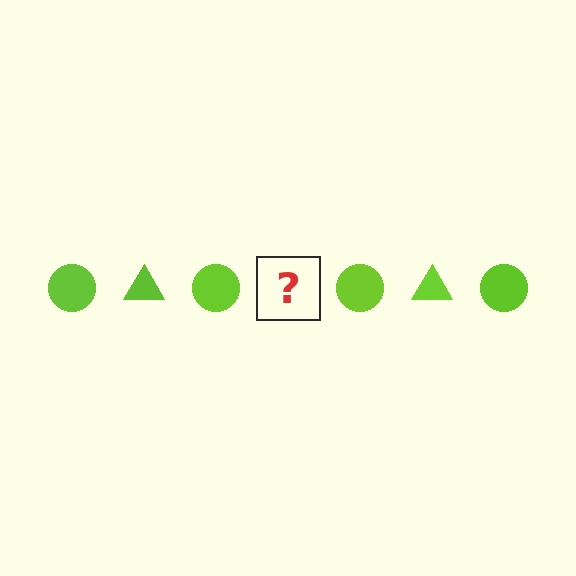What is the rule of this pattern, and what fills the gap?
The rule is that the pattern cycles through circle, triangle shapes in lime. The gap should be filled with a lime triangle.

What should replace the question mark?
The question mark should be replaced with a lime triangle.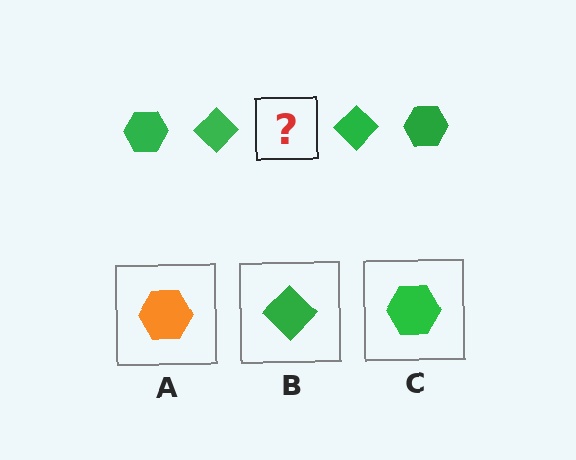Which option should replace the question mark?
Option C.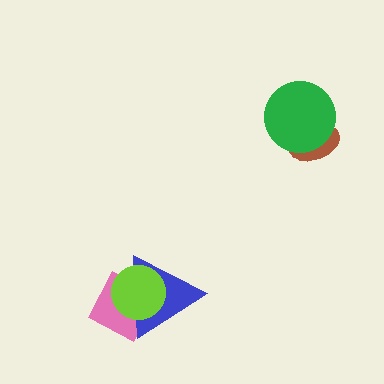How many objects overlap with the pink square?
2 objects overlap with the pink square.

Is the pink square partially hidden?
Yes, it is partially covered by another shape.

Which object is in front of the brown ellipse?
The green circle is in front of the brown ellipse.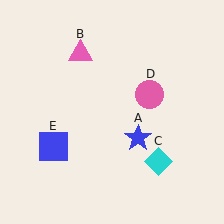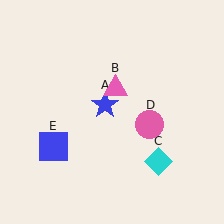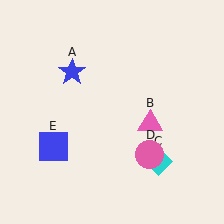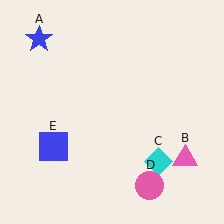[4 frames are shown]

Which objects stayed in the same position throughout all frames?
Cyan diamond (object C) and blue square (object E) remained stationary.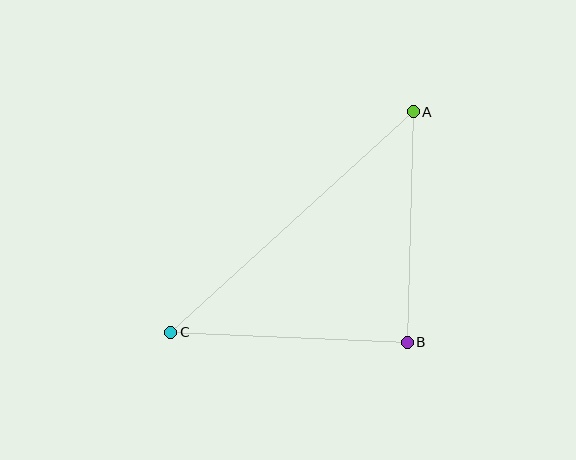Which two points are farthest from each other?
Points A and C are farthest from each other.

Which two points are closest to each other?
Points A and B are closest to each other.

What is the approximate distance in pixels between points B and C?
The distance between B and C is approximately 237 pixels.